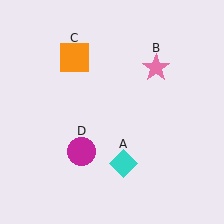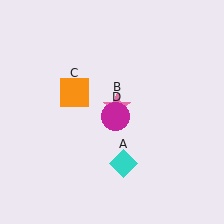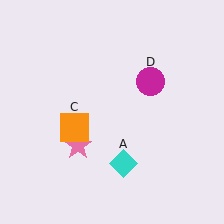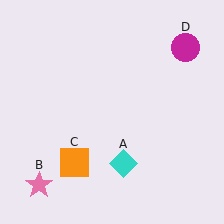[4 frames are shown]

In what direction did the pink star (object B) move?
The pink star (object B) moved down and to the left.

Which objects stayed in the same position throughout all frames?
Cyan diamond (object A) remained stationary.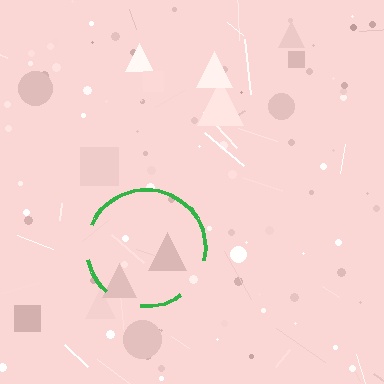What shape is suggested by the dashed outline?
The dashed outline suggests a circle.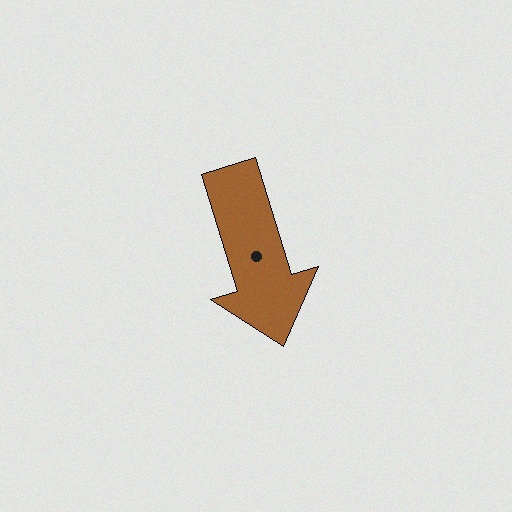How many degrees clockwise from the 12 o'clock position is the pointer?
Approximately 163 degrees.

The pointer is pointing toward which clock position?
Roughly 5 o'clock.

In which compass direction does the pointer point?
South.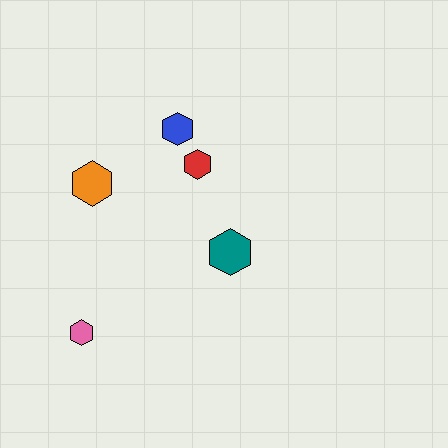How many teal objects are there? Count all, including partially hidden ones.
There is 1 teal object.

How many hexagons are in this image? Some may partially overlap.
There are 5 hexagons.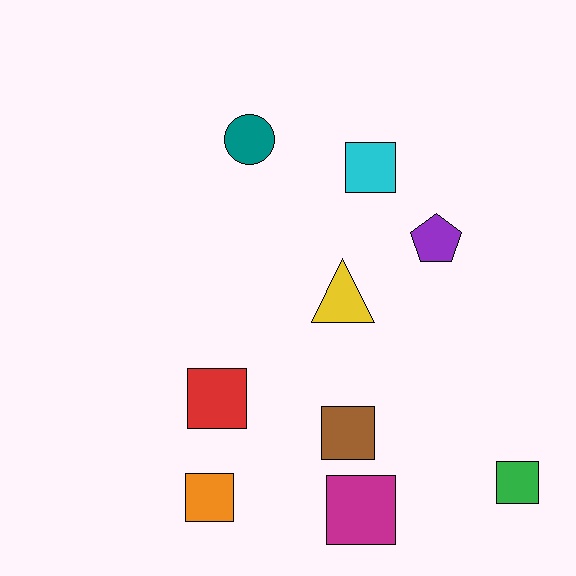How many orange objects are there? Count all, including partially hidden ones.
There is 1 orange object.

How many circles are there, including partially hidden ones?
There is 1 circle.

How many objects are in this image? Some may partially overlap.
There are 9 objects.